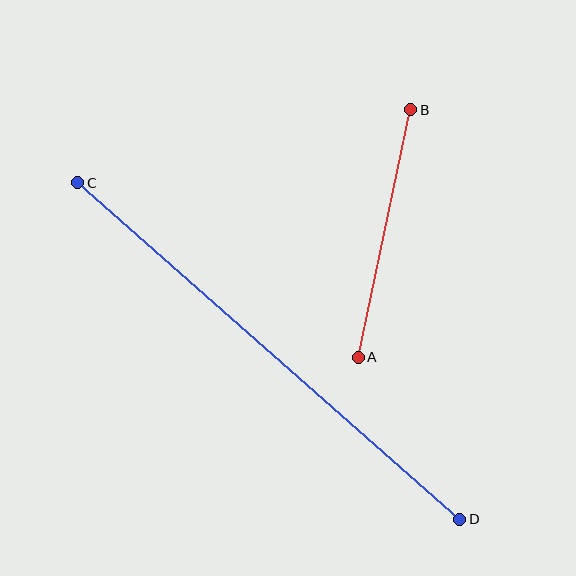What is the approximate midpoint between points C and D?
The midpoint is at approximately (269, 351) pixels.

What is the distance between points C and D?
The distance is approximately 509 pixels.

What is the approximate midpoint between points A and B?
The midpoint is at approximately (385, 234) pixels.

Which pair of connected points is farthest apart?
Points C and D are farthest apart.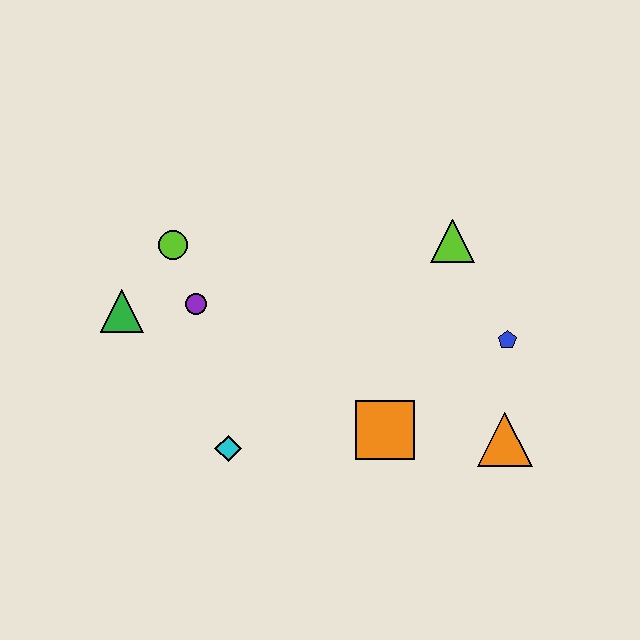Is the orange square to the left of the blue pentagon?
Yes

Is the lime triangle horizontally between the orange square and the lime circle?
No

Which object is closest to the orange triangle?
The blue pentagon is closest to the orange triangle.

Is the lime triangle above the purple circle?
Yes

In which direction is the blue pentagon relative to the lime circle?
The blue pentagon is to the right of the lime circle.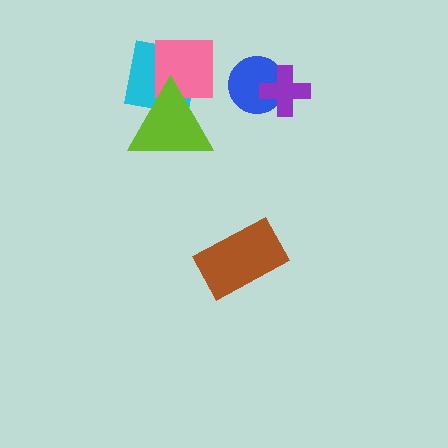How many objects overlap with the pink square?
2 objects overlap with the pink square.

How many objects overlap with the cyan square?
2 objects overlap with the cyan square.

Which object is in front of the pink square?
The lime triangle is in front of the pink square.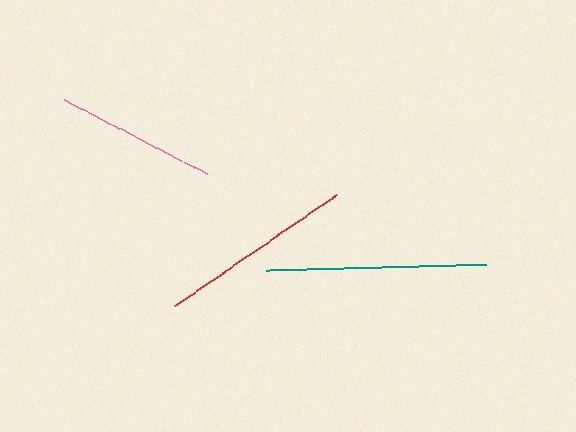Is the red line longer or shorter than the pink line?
The red line is longer than the pink line.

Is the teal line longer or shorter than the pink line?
The teal line is longer than the pink line.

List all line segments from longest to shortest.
From longest to shortest: teal, red, pink.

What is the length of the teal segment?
The teal segment is approximately 220 pixels long.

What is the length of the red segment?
The red segment is approximately 197 pixels long.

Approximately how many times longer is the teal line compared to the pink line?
The teal line is approximately 1.4 times the length of the pink line.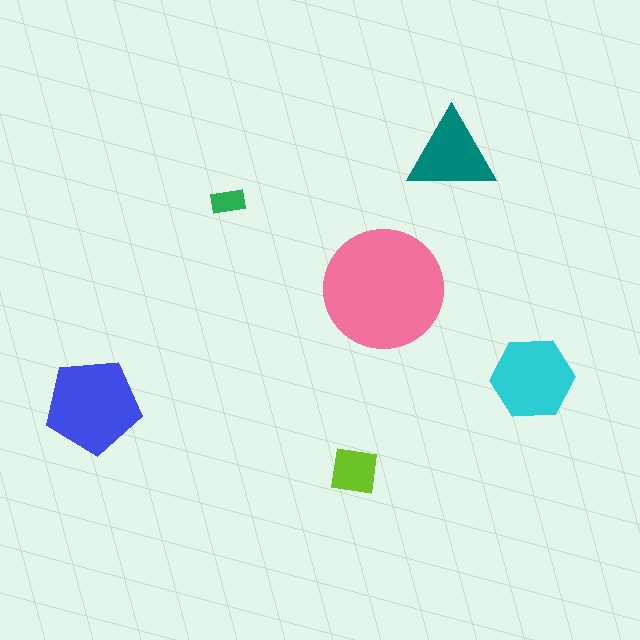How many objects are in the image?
There are 6 objects in the image.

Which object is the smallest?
The green rectangle.